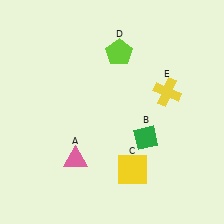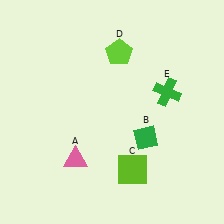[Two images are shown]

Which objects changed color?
C changed from yellow to lime. E changed from yellow to green.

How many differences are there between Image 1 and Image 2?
There are 2 differences between the two images.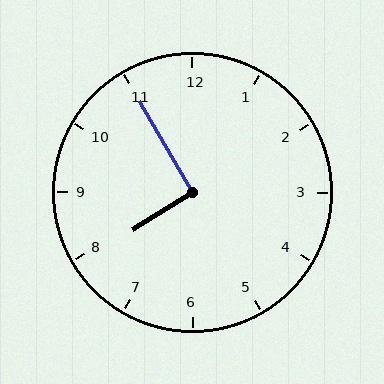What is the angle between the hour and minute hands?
Approximately 92 degrees.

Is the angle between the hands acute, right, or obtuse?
It is right.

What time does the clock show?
7:55.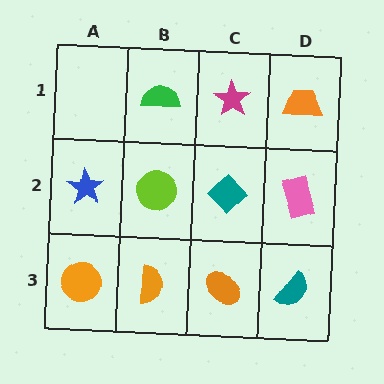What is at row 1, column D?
An orange trapezoid.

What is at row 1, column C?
A magenta star.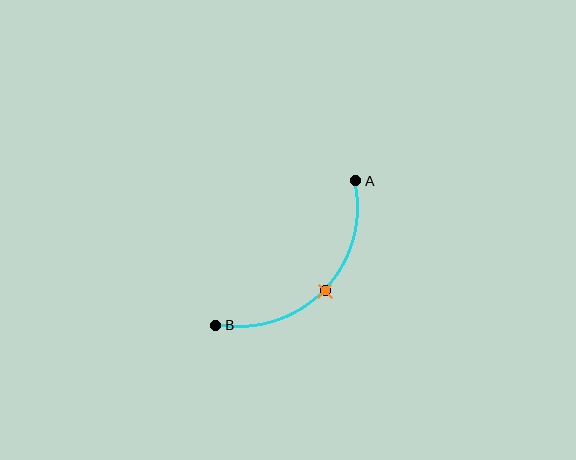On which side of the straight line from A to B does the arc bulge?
The arc bulges below and to the right of the straight line connecting A and B.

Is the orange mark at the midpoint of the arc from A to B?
Yes. The orange mark lies on the arc at equal arc-length from both A and B — it is the arc midpoint.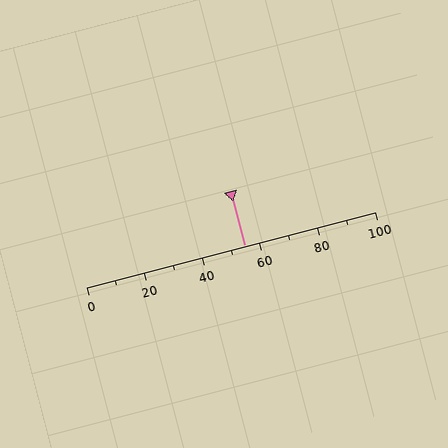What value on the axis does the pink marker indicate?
The marker indicates approximately 55.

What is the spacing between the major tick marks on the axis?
The major ticks are spaced 20 apart.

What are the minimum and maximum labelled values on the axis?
The axis runs from 0 to 100.